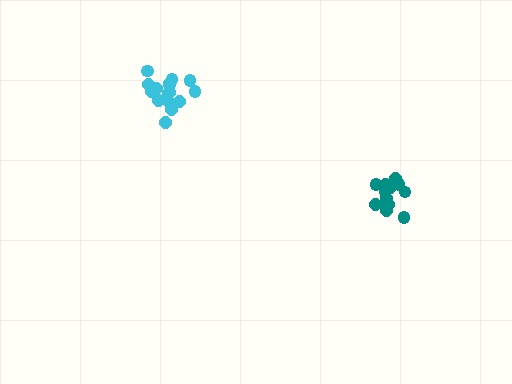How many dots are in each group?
Group 1: 13 dots, Group 2: 16 dots (29 total).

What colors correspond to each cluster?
The clusters are colored: teal, cyan.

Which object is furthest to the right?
The teal cluster is rightmost.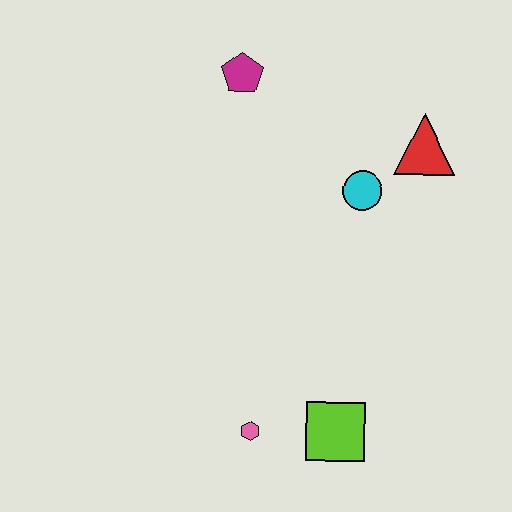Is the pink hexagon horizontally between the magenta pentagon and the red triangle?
Yes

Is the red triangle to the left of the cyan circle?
No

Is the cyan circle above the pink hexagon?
Yes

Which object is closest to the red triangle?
The cyan circle is closest to the red triangle.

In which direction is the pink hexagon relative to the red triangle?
The pink hexagon is below the red triangle.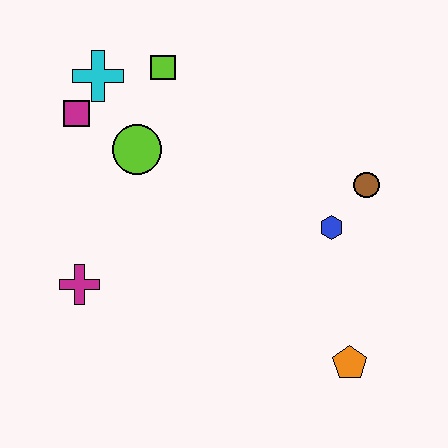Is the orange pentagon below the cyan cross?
Yes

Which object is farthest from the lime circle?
The orange pentagon is farthest from the lime circle.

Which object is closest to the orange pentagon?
The blue hexagon is closest to the orange pentagon.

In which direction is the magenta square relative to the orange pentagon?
The magenta square is to the left of the orange pentagon.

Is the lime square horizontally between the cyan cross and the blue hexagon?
Yes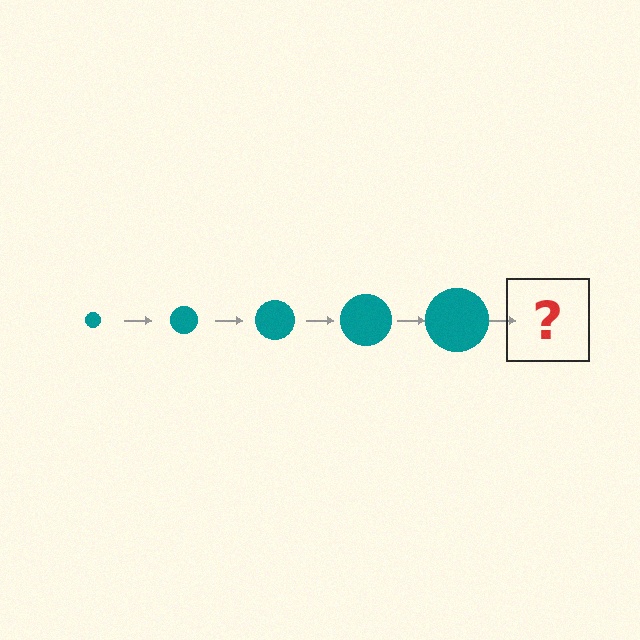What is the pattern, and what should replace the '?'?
The pattern is that the circle gets progressively larger each step. The '?' should be a teal circle, larger than the previous one.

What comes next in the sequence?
The next element should be a teal circle, larger than the previous one.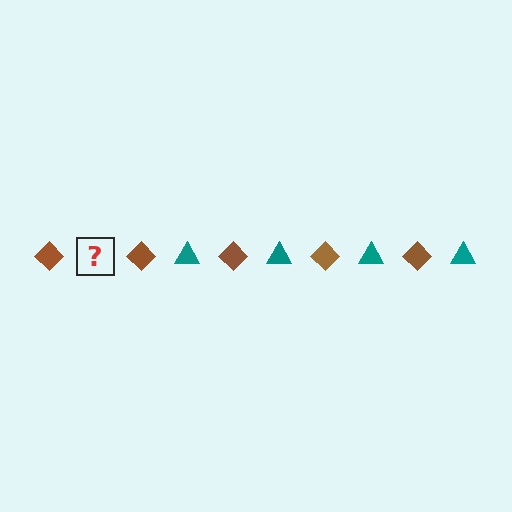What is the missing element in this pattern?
The missing element is a teal triangle.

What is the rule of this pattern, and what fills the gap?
The rule is that the pattern alternates between brown diamond and teal triangle. The gap should be filled with a teal triangle.